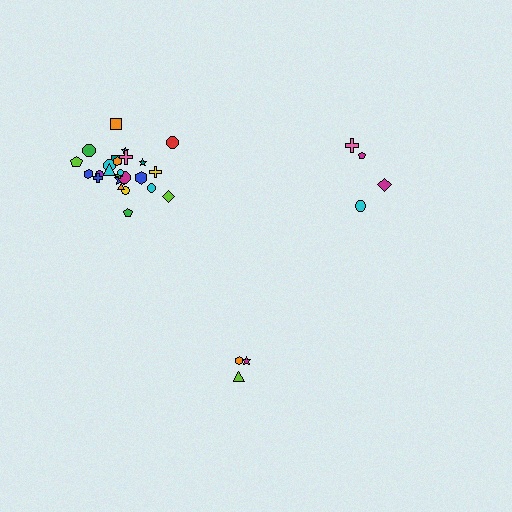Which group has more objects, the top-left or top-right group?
The top-left group.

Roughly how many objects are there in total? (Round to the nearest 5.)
Roughly 30 objects in total.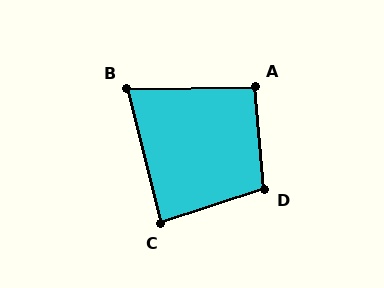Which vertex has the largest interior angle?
D, at approximately 103 degrees.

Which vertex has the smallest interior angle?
B, at approximately 77 degrees.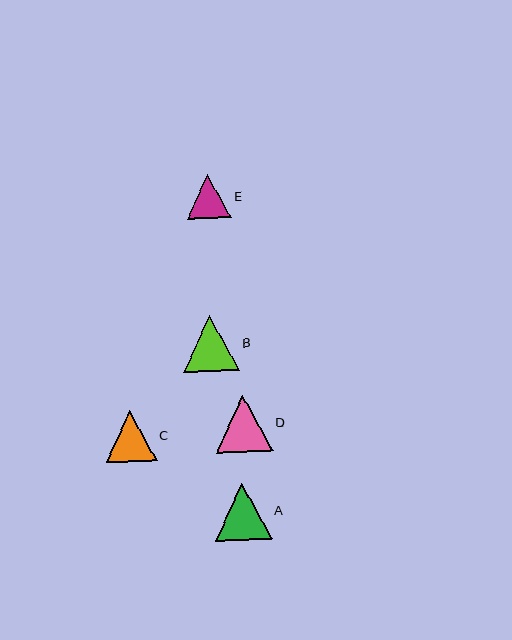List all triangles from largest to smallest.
From largest to smallest: D, A, B, C, E.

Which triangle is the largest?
Triangle D is the largest with a size of approximately 58 pixels.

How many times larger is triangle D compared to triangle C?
Triangle D is approximately 1.1 times the size of triangle C.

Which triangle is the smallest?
Triangle E is the smallest with a size of approximately 44 pixels.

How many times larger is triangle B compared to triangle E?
Triangle B is approximately 1.3 times the size of triangle E.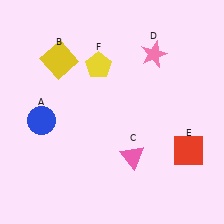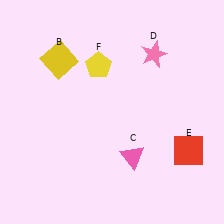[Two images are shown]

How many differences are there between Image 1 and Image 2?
There is 1 difference between the two images.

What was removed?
The blue circle (A) was removed in Image 2.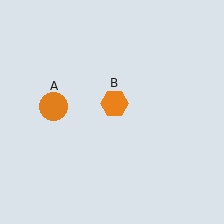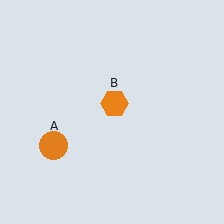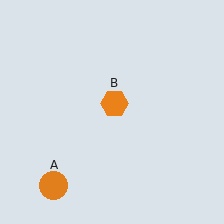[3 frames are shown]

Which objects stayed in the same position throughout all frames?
Orange hexagon (object B) remained stationary.